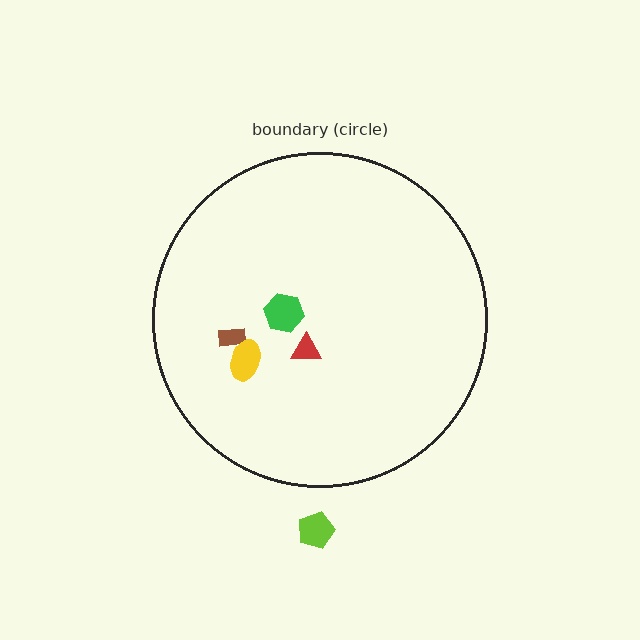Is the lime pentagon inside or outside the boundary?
Outside.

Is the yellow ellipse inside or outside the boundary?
Inside.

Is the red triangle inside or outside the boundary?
Inside.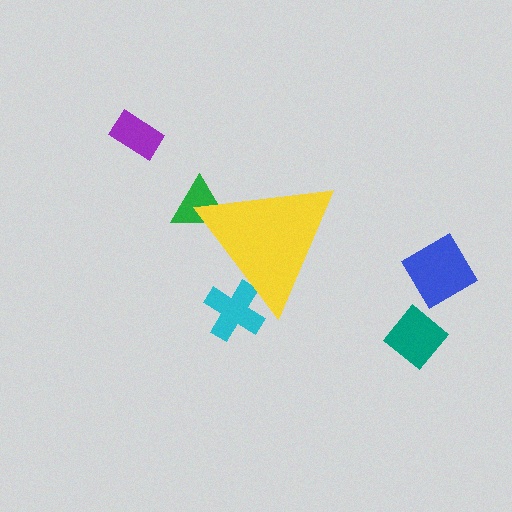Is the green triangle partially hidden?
Yes, the green triangle is partially hidden behind the yellow triangle.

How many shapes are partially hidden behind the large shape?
2 shapes are partially hidden.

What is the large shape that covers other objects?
A yellow triangle.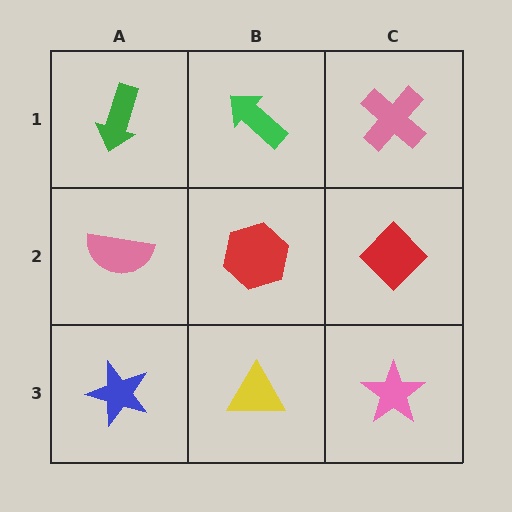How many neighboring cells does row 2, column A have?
3.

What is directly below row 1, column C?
A red diamond.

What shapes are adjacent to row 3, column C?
A red diamond (row 2, column C), a yellow triangle (row 3, column B).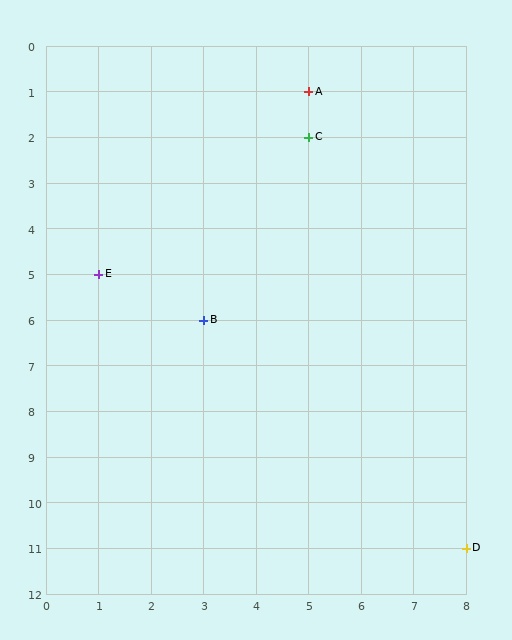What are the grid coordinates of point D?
Point D is at grid coordinates (8, 11).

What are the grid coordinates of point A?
Point A is at grid coordinates (5, 1).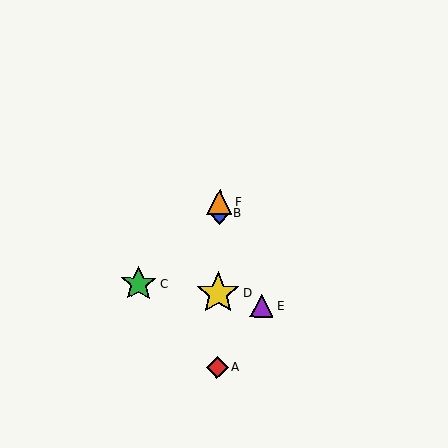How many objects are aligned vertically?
4 objects (A, B, D, F) are aligned vertically.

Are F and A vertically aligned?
Yes, both are at x≈220.